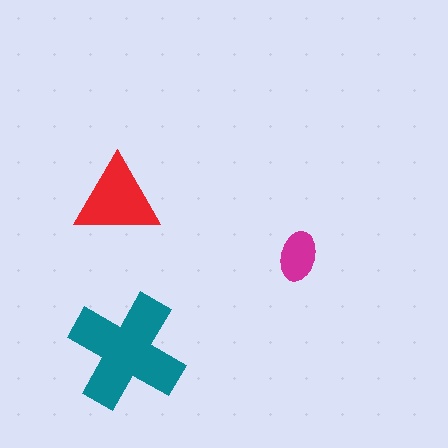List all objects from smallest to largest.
The magenta ellipse, the red triangle, the teal cross.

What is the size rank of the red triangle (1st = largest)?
2nd.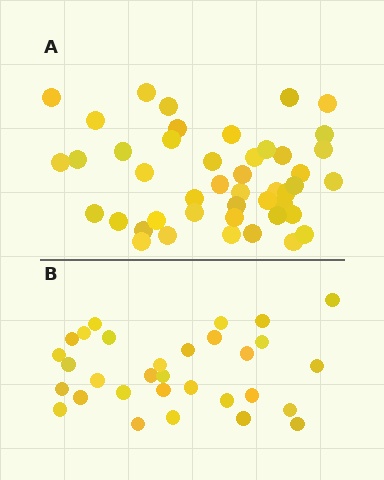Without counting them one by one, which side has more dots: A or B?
Region A (the top region) has more dots.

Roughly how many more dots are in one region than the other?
Region A has approximately 15 more dots than region B.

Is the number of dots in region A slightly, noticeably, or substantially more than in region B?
Region A has substantially more. The ratio is roughly 1.5 to 1.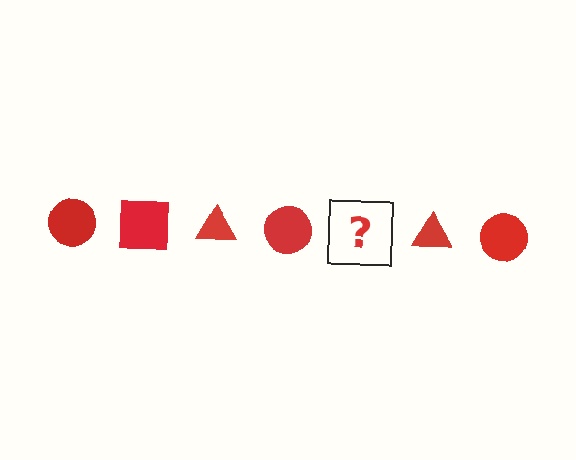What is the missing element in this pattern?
The missing element is a red square.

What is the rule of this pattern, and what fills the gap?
The rule is that the pattern cycles through circle, square, triangle shapes in red. The gap should be filled with a red square.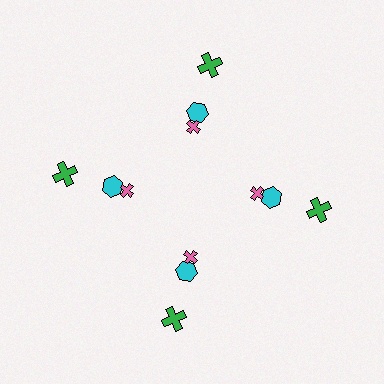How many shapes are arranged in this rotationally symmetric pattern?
There are 12 shapes, arranged in 4 groups of 3.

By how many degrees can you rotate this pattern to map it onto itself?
The pattern maps onto itself every 90 degrees of rotation.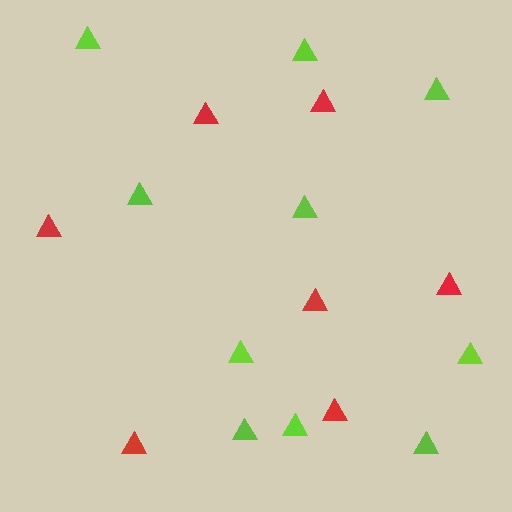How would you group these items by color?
There are 2 groups: one group of lime triangles (10) and one group of red triangles (7).